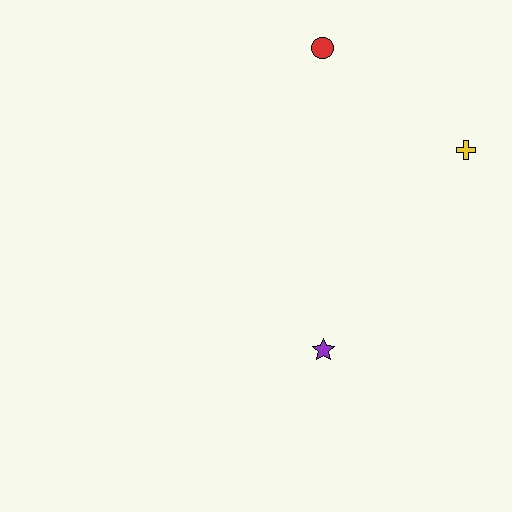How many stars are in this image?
There is 1 star.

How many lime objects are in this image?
There are no lime objects.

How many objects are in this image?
There are 3 objects.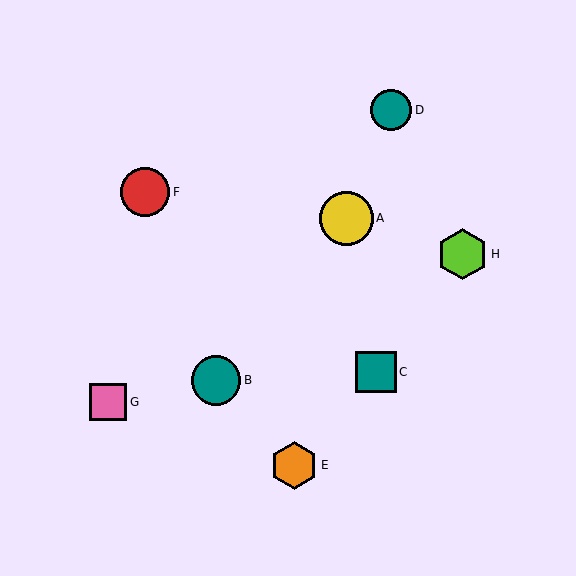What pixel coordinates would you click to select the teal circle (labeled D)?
Click at (391, 110) to select the teal circle D.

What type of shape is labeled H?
Shape H is a lime hexagon.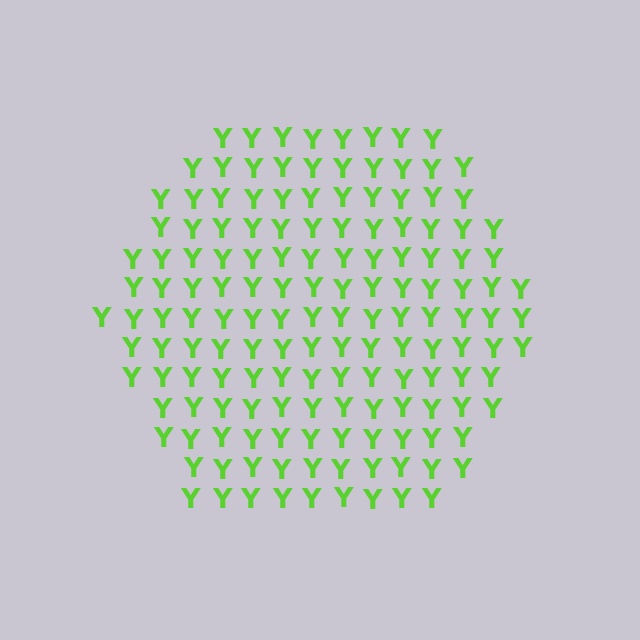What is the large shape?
The large shape is a hexagon.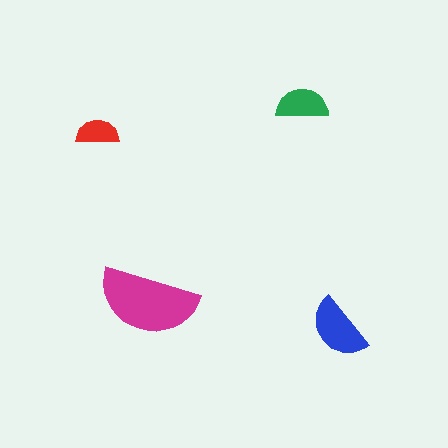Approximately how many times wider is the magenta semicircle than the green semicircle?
About 2 times wider.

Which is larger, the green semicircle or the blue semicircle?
The blue one.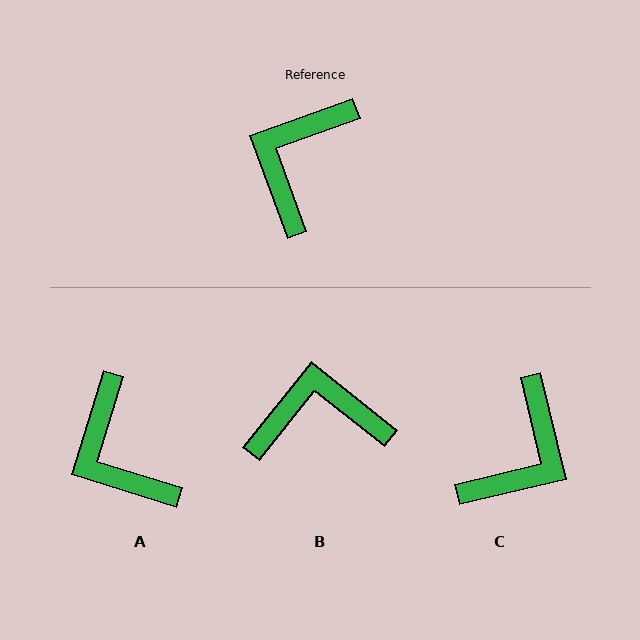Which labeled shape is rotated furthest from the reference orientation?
C, about 174 degrees away.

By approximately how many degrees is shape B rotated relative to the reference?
Approximately 58 degrees clockwise.